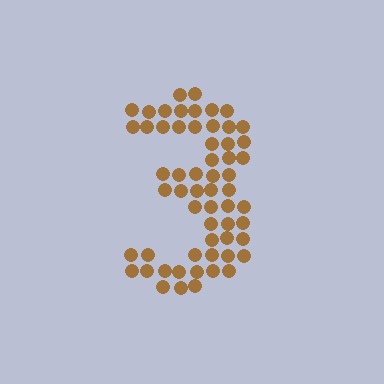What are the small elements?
The small elements are circles.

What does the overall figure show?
The overall figure shows the digit 3.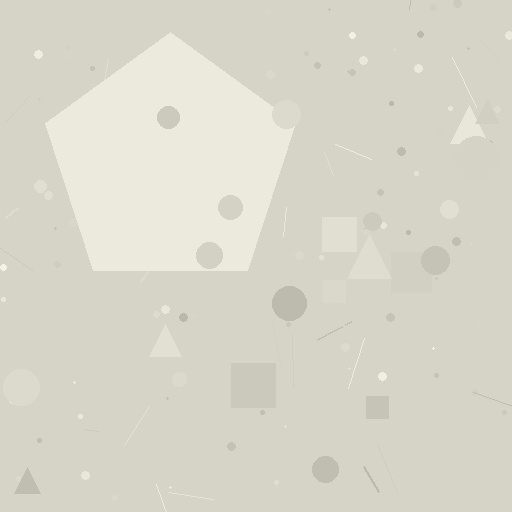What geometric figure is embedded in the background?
A pentagon is embedded in the background.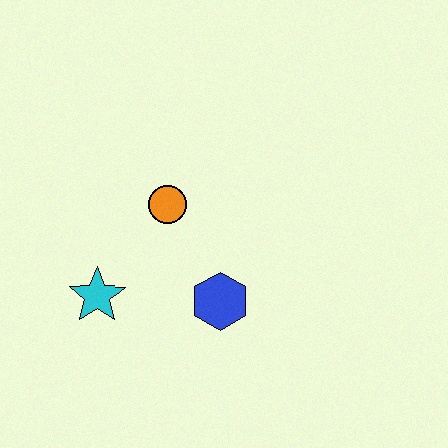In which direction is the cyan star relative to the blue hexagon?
The cyan star is to the left of the blue hexagon.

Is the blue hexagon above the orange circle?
No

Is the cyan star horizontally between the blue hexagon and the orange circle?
No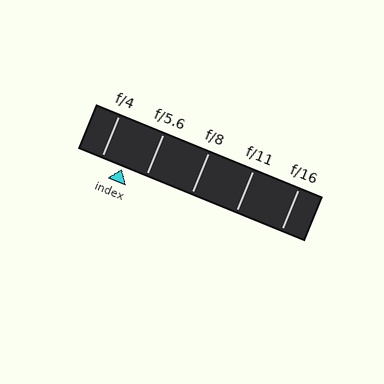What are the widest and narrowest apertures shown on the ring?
The widest aperture shown is f/4 and the narrowest is f/16.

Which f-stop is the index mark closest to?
The index mark is closest to f/4.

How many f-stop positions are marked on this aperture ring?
There are 5 f-stop positions marked.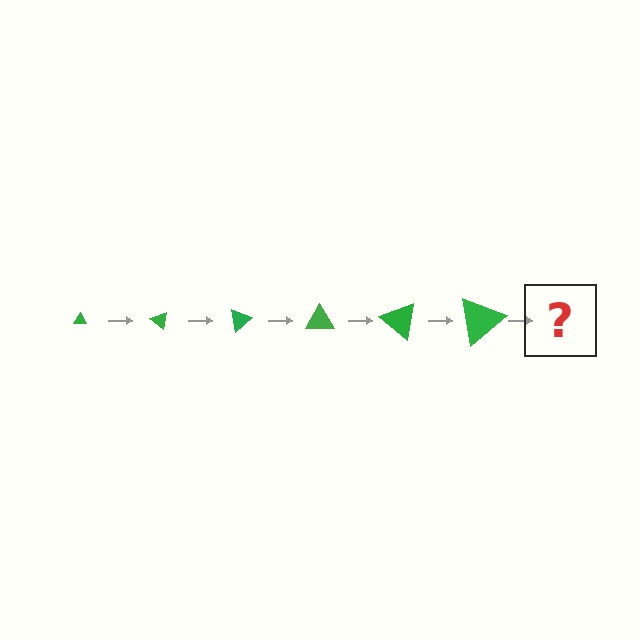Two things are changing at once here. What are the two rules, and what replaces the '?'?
The two rules are that the triangle grows larger each step and it rotates 40 degrees each step. The '?' should be a triangle, larger than the previous one and rotated 240 degrees from the start.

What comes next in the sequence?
The next element should be a triangle, larger than the previous one and rotated 240 degrees from the start.